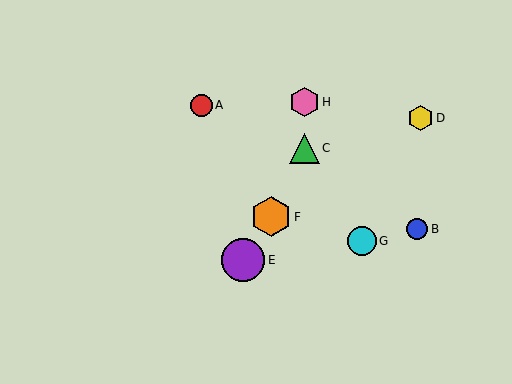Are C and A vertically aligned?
No, C is at x≈304 and A is at x≈202.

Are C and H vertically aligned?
Yes, both are at x≈304.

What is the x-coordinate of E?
Object E is at x≈243.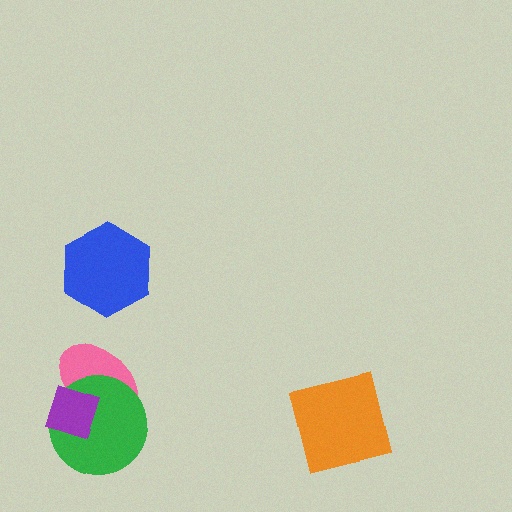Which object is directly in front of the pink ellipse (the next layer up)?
The green circle is directly in front of the pink ellipse.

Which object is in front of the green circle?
The purple diamond is in front of the green circle.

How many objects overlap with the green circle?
2 objects overlap with the green circle.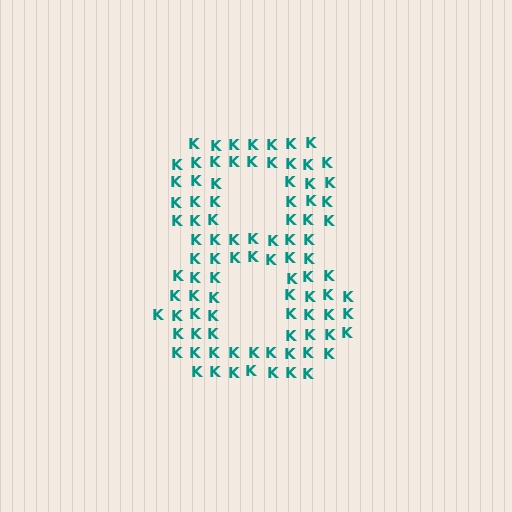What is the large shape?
The large shape is the digit 8.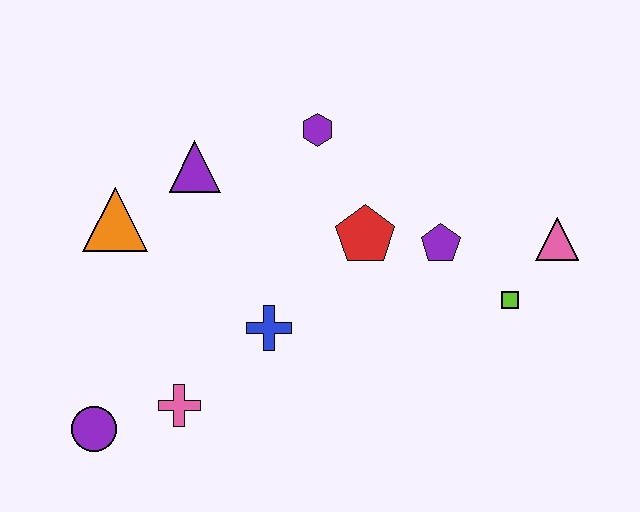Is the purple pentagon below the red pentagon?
Yes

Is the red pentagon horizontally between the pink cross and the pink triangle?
Yes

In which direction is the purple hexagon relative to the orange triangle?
The purple hexagon is to the right of the orange triangle.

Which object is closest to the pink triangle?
The lime square is closest to the pink triangle.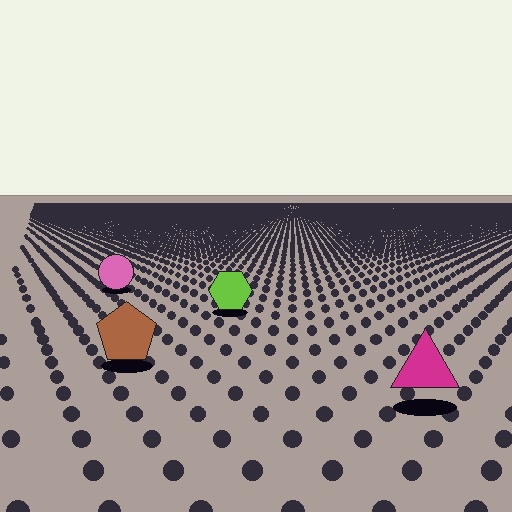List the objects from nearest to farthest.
From nearest to farthest: the magenta triangle, the brown pentagon, the lime hexagon, the pink circle.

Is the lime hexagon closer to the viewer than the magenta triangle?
No. The magenta triangle is closer — you can tell from the texture gradient: the ground texture is coarser near it.